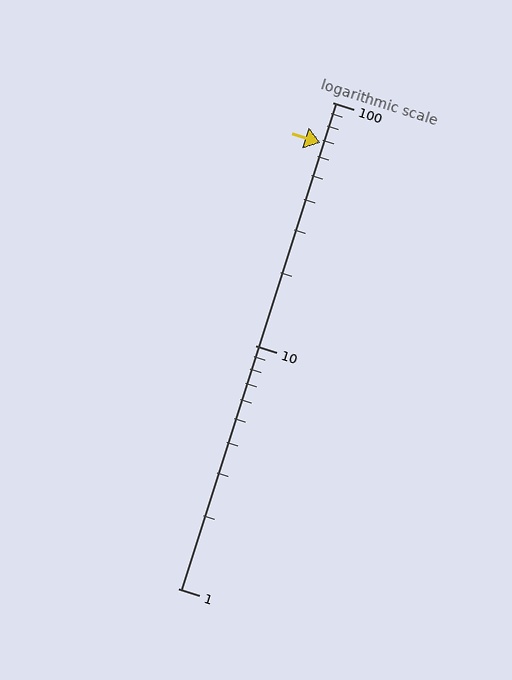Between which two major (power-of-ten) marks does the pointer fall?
The pointer is between 10 and 100.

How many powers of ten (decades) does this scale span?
The scale spans 2 decades, from 1 to 100.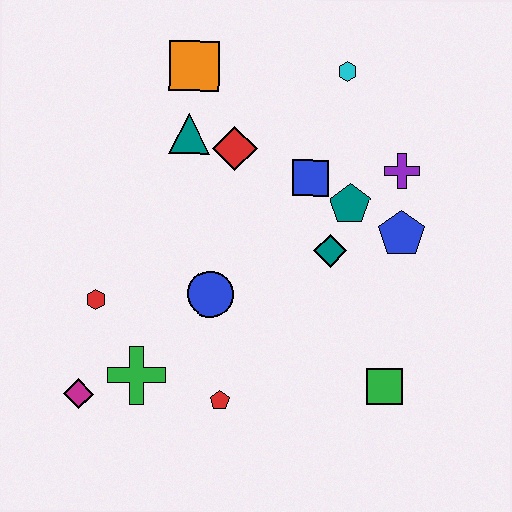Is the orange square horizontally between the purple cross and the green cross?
Yes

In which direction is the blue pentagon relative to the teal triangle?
The blue pentagon is to the right of the teal triangle.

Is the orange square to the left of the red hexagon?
No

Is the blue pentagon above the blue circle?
Yes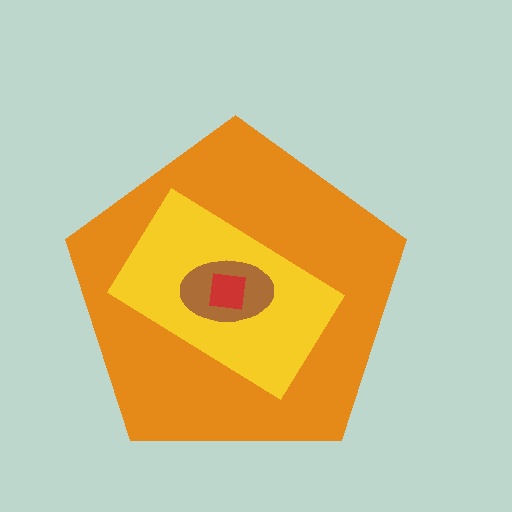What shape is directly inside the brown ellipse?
The red square.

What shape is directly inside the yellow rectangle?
The brown ellipse.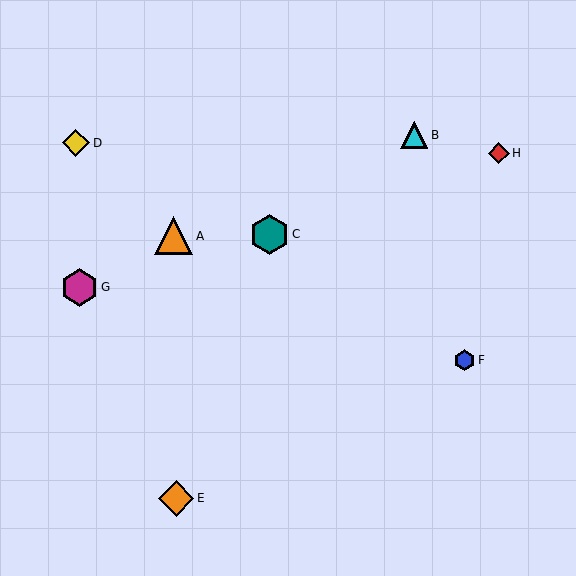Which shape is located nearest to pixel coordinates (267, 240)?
The teal hexagon (labeled C) at (270, 234) is nearest to that location.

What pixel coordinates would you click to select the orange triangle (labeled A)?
Click at (174, 236) to select the orange triangle A.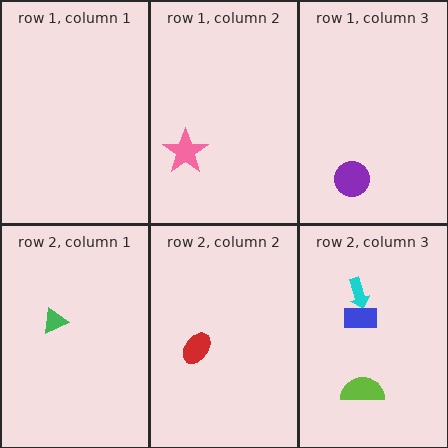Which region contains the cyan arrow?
The row 2, column 3 region.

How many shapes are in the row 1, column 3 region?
1.